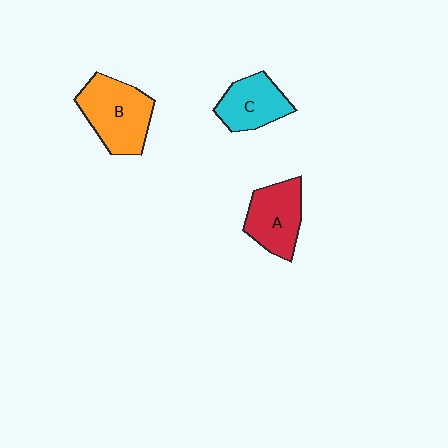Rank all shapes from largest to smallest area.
From largest to smallest: B (orange), A (red), C (cyan).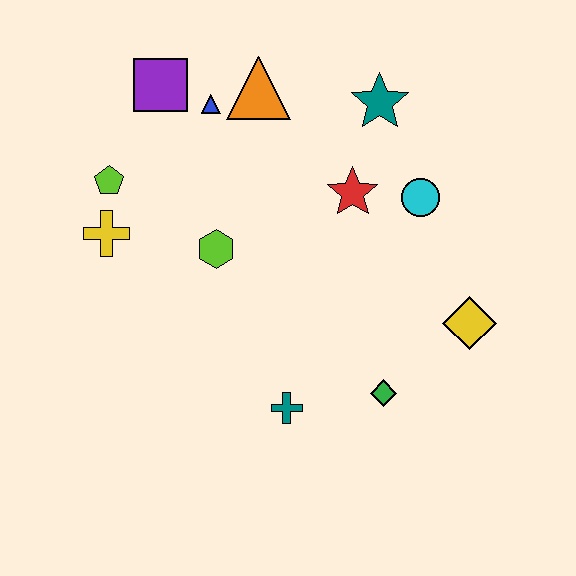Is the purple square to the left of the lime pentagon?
No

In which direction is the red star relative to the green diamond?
The red star is above the green diamond.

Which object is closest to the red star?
The cyan circle is closest to the red star.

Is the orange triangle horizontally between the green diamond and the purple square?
Yes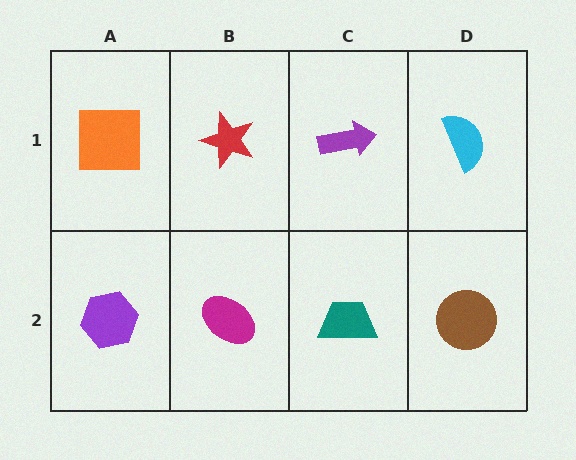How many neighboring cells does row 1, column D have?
2.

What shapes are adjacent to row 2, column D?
A cyan semicircle (row 1, column D), a teal trapezoid (row 2, column C).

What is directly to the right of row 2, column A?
A magenta ellipse.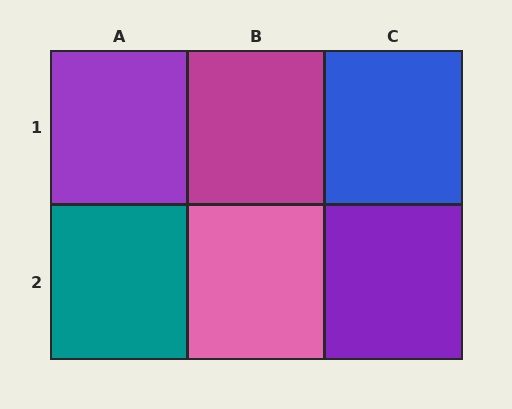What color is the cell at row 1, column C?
Blue.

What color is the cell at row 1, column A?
Purple.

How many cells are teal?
1 cell is teal.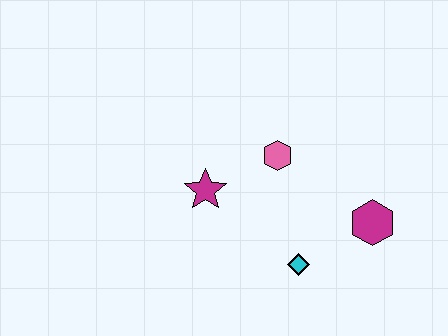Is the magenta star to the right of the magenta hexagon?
No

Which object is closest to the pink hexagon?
The magenta star is closest to the pink hexagon.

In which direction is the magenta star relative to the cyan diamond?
The magenta star is to the left of the cyan diamond.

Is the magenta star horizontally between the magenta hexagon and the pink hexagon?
No